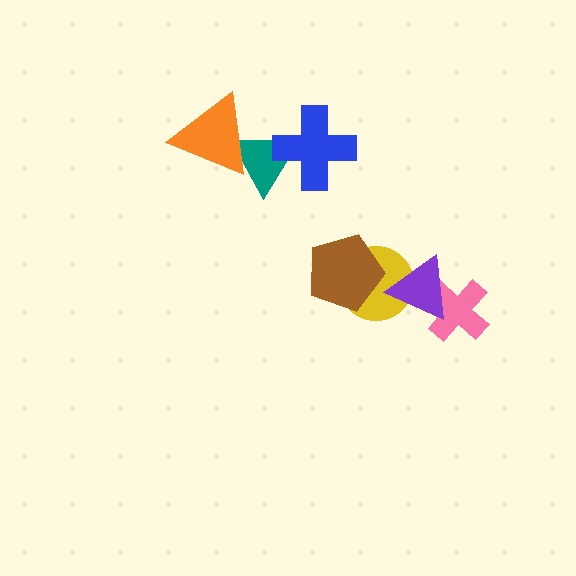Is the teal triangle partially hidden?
Yes, it is partially covered by another shape.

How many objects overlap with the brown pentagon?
1 object overlaps with the brown pentagon.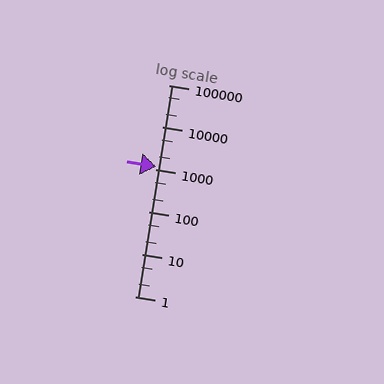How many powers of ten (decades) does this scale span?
The scale spans 5 decades, from 1 to 100000.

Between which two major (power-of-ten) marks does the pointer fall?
The pointer is between 1000 and 10000.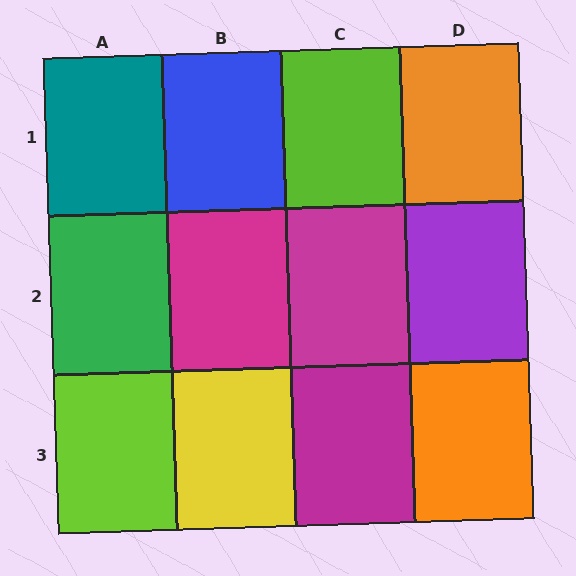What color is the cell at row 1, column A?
Teal.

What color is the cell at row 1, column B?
Blue.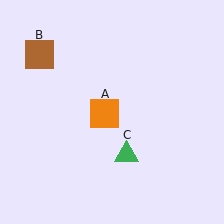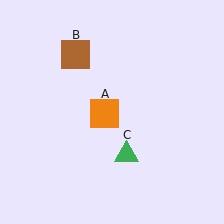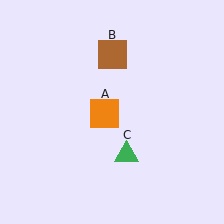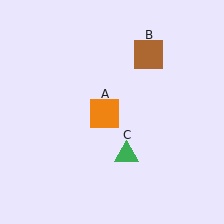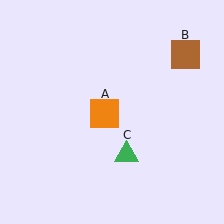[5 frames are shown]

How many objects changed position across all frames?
1 object changed position: brown square (object B).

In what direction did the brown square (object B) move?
The brown square (object B) moved right.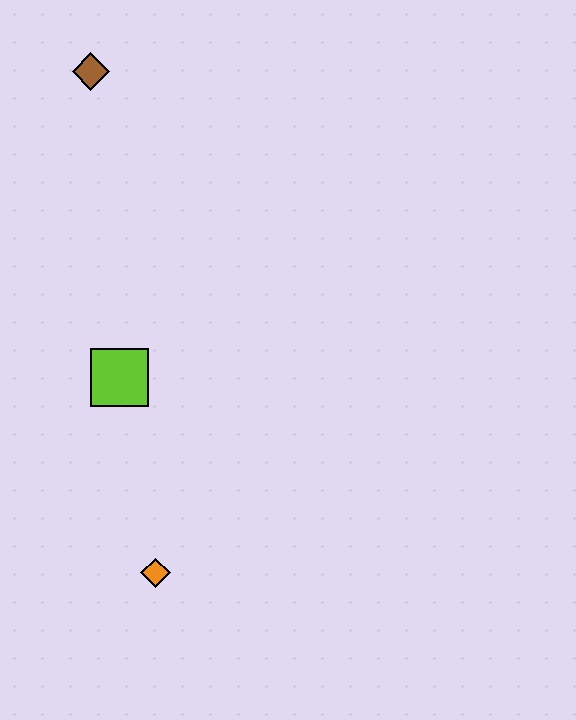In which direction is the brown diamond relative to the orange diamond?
The brown diamond is above the orange diamond.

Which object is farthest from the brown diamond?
The orange diamond is farthest from the brown diamond.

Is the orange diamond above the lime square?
No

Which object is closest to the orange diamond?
The lime square is closest to the orange diamond.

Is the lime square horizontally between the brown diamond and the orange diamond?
Yes